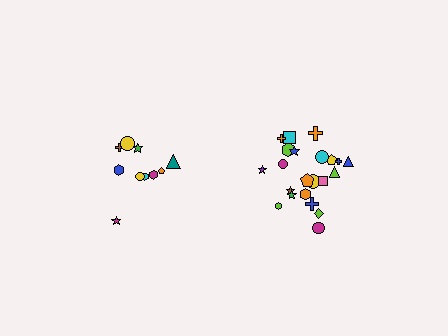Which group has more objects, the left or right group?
The right group.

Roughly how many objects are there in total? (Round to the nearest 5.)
Roughly 30 objects in total.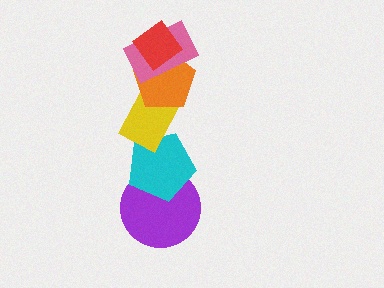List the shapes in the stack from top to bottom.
From top to bottom: the red diamond, the pink rectangle, the orange pentagon, the yellow rectangle, the cyan pentagon, the purple circle.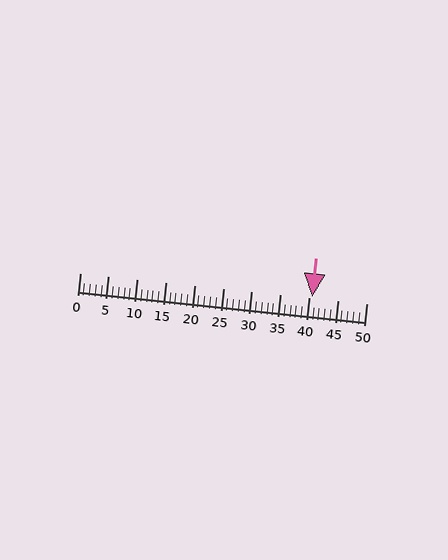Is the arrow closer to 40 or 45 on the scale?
The arrow is closer to 40.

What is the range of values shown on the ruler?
The ruler shows values from 0 to 50.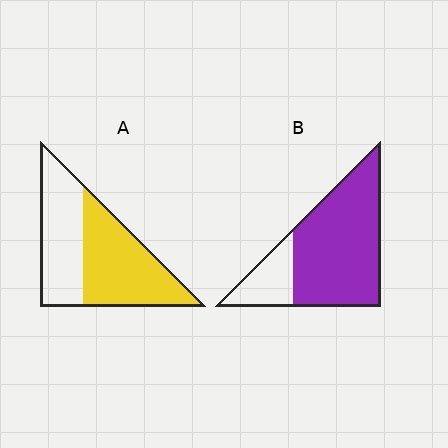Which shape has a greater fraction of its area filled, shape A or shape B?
Shape B.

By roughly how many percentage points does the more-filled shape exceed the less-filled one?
By roughly 25 percentage points (B over A).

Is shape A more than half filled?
Yes.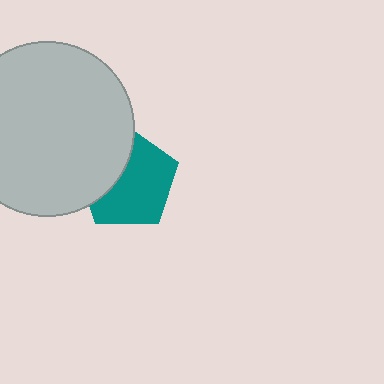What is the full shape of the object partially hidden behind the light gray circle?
The partially hidden object is a teal pentagon.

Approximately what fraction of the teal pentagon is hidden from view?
Roughly 36% of the teal pentagon is hidden behind the light gray circle.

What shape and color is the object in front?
The object in front is a light gray circle.